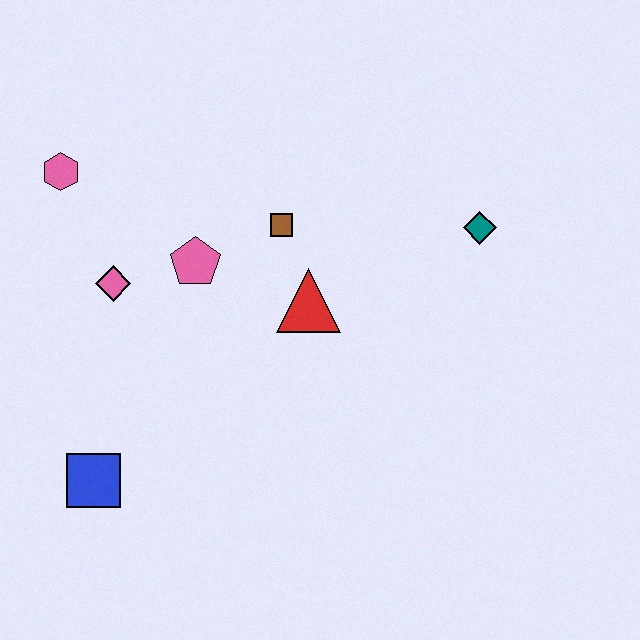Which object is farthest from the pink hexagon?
The teal diamond is farthest from the pink hexagon.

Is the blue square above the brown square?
No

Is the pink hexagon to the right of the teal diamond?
No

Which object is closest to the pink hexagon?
The pink diamond is closest to the pink hexagon.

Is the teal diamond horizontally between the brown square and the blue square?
No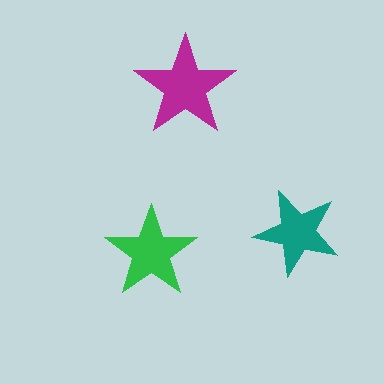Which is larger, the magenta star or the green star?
The magenta one.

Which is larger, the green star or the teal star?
The green one.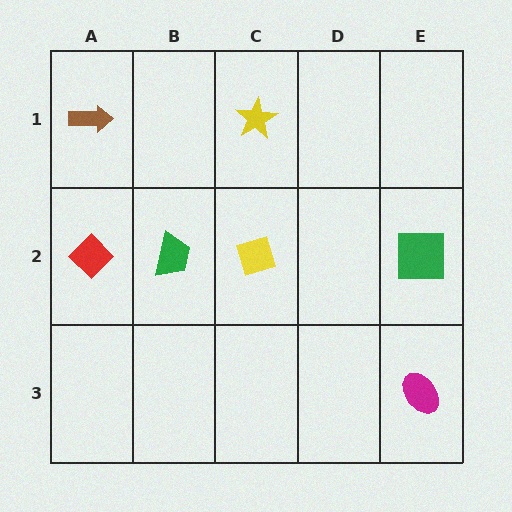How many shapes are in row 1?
2 shapes.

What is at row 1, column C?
A yellow star.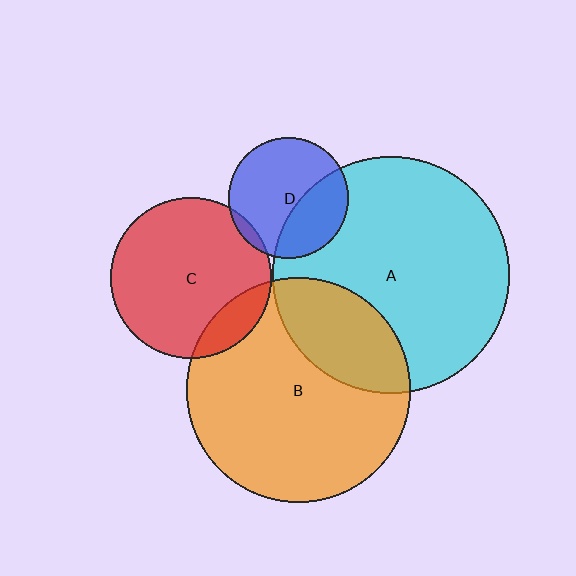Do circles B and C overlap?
Yes.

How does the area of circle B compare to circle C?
Approximately 1.9 times.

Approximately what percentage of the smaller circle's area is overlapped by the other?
Approximately 15%.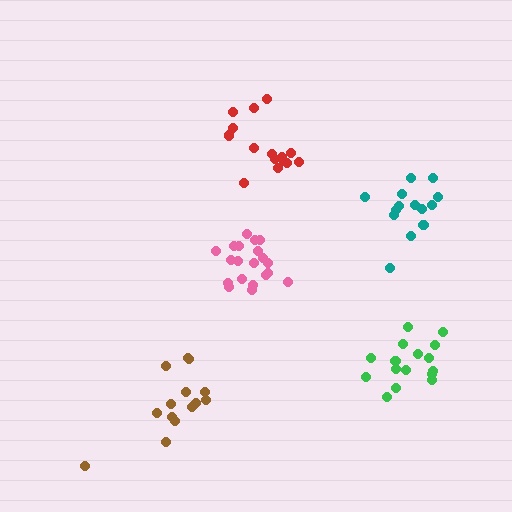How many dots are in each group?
Group 1: 15 dots, Group 2: 20 dots, Group 3: 16 dots, Group 4: 14 dots, Group 5: 14 dots (79 total).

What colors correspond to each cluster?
The clusters are colored: red, pink, green, teal, brown.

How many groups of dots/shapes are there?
There are 5 groups.